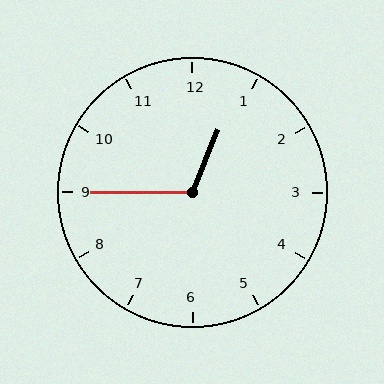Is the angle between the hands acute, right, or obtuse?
It is obtuse.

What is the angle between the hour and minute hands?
Approximately 112 degrees.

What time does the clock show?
12:45.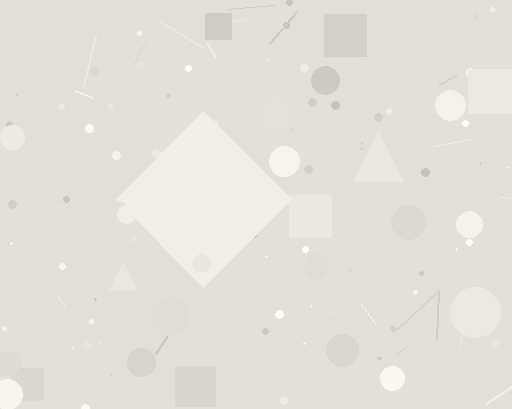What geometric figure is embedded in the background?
A diamond is embedded in the background.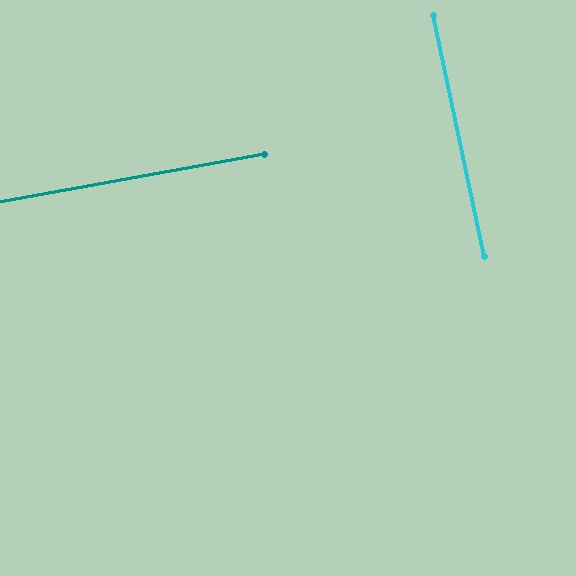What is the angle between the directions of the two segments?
Approximately 88 degrees.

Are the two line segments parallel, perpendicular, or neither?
Perpendicular — they meet at approximately 88°.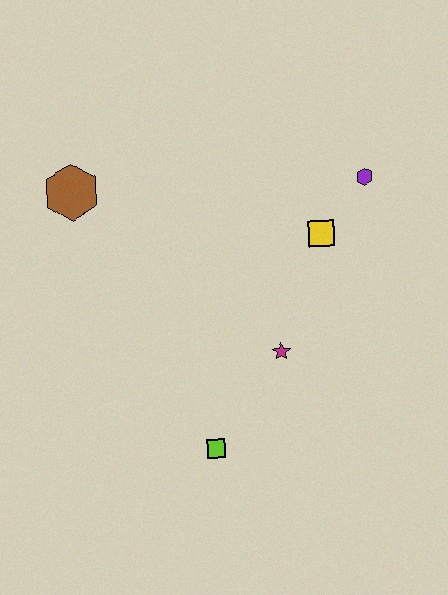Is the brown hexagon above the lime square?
Yes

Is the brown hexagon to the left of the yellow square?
Yes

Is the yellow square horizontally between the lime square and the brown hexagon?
No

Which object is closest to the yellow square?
The purple hexagon is closest to the yellow square.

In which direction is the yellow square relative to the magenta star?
The yellow square is above the magenta star.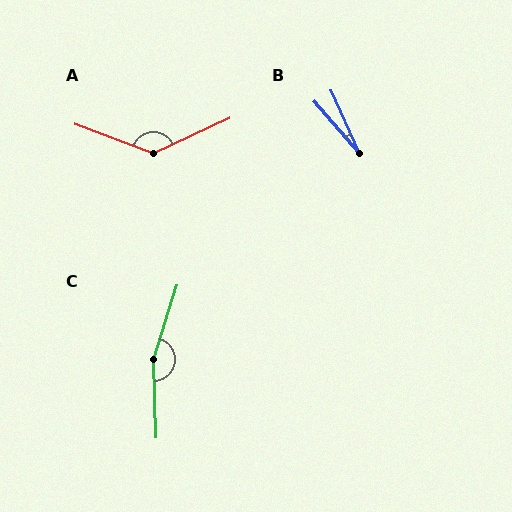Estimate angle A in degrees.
Approximately 134 degrees.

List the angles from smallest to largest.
B (17°), A (134°), C (160°).